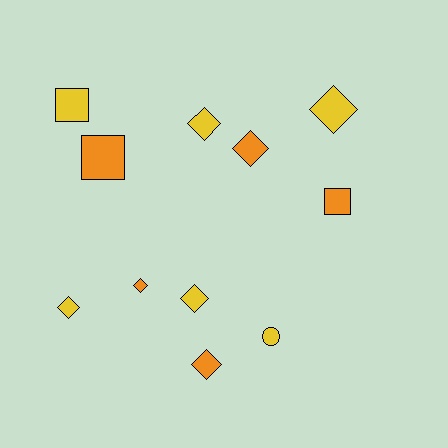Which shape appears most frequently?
Diamond, with 7 objects.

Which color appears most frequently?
Yellow, with 6 objects.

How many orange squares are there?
There are 2 orange squares.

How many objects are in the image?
There are 11 objects.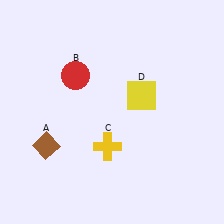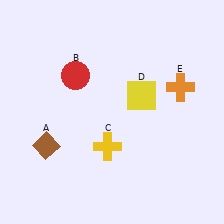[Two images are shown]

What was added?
An orange cross (E) was added in Image 2.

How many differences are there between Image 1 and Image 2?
There is 1 difference between the two images.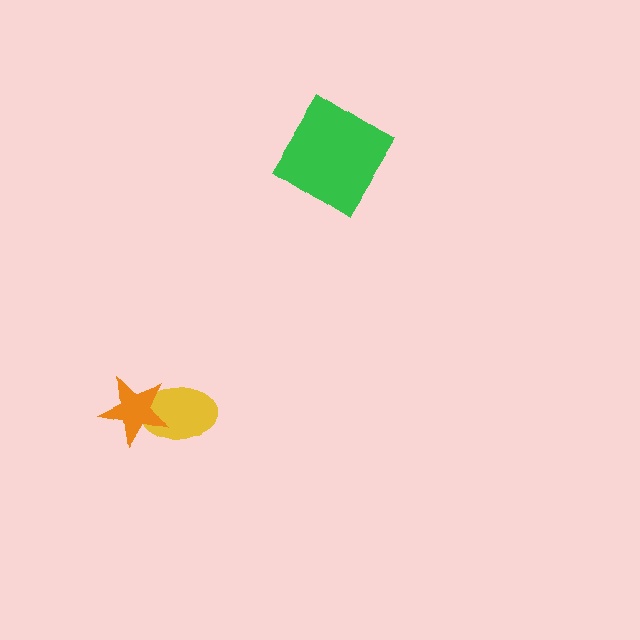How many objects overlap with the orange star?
1 object overlaps with the orange star.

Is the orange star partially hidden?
No, no other shape covers it.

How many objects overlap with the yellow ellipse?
1 object overlaps with the yellow ellipse.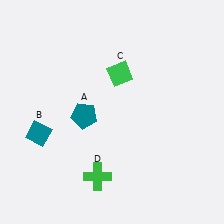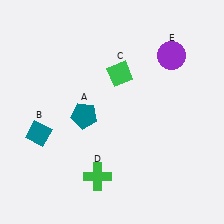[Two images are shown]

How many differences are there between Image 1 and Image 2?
There is 1 difference between the two images.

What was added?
A purple circle (E) was added in Image 2.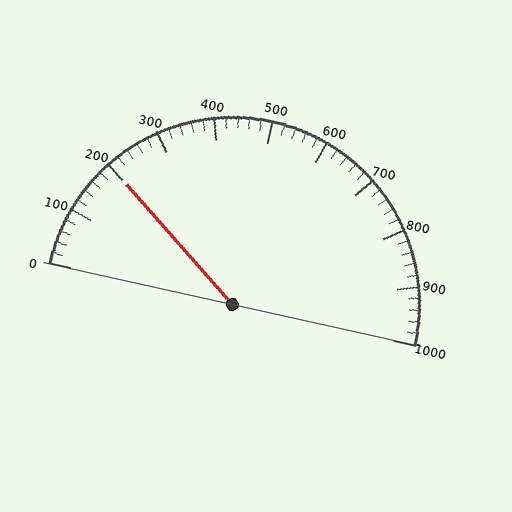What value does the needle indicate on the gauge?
The needle indicates approximately 200.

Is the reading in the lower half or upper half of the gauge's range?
The reading is in the lower half of the range (0 to 1000).